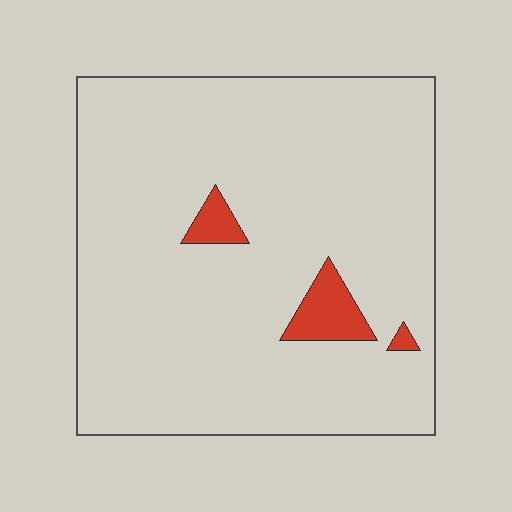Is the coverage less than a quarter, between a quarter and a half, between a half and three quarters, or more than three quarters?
Less than a quarter.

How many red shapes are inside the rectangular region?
3.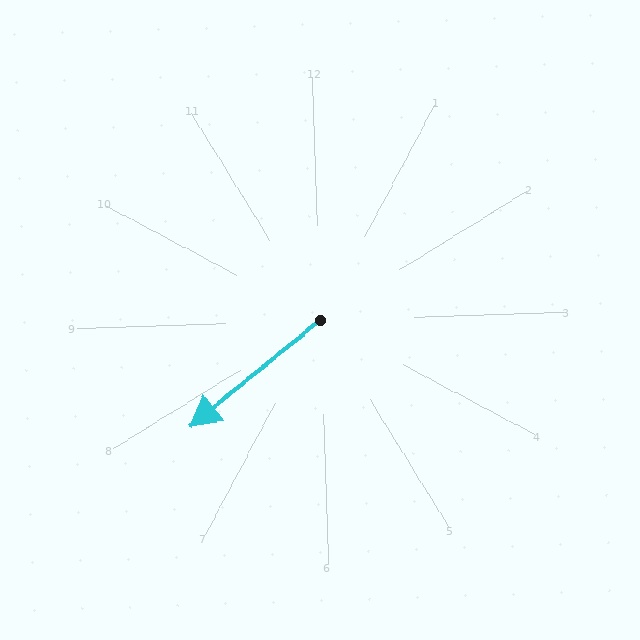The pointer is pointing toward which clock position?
Roughly 8 o'clock.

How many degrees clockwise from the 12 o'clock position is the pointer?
Approximately 232 degrees.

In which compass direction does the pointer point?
Southwest.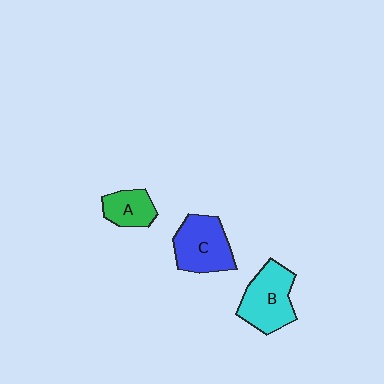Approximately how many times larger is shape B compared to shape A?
Approximately 1.7 times.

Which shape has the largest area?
Shape B (cyan).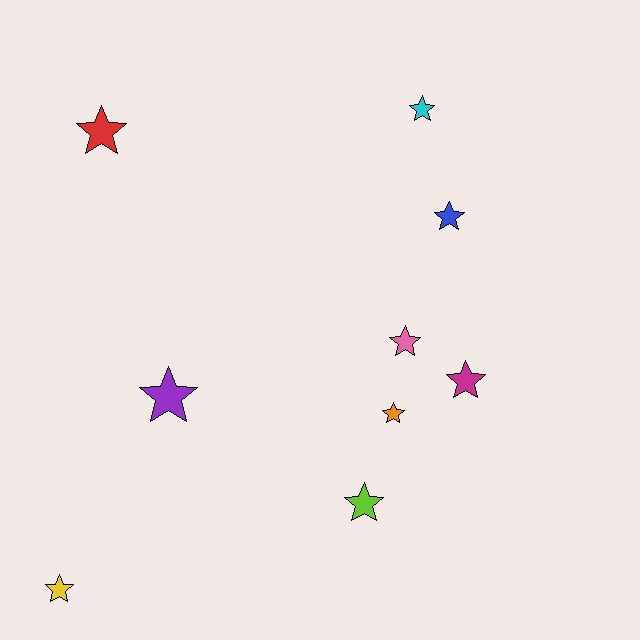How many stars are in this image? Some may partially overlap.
There are 9 stars.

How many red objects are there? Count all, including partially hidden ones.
There is 1 red object.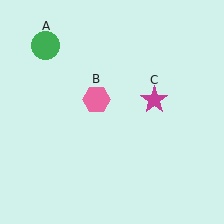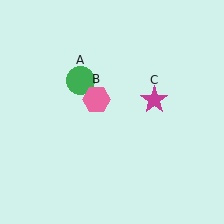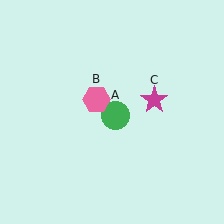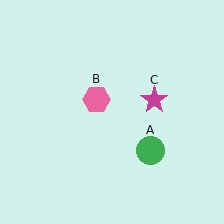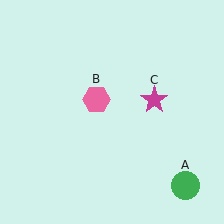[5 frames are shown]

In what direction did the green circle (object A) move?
The green circle (object A) moved down and to the right.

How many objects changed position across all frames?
1 object changed position: green circle (object A).